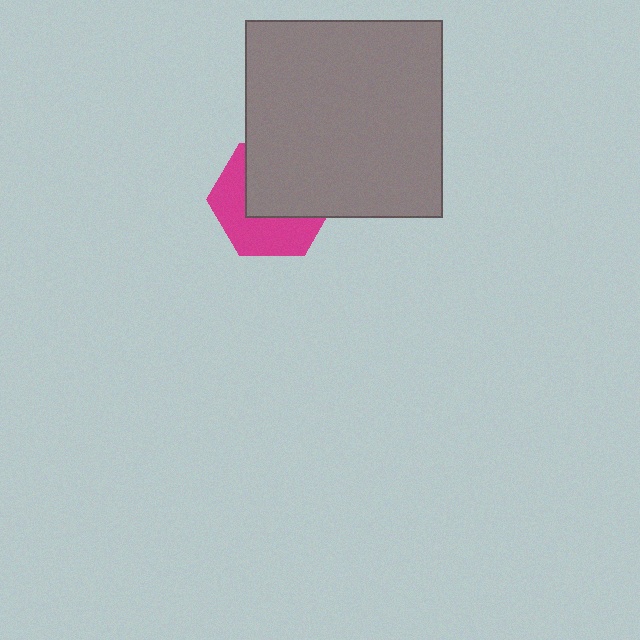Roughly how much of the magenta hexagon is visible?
About half of it is visible (roughly 48%).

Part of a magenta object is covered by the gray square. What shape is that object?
It is a hexagon.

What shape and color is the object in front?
The object in front is a gray square.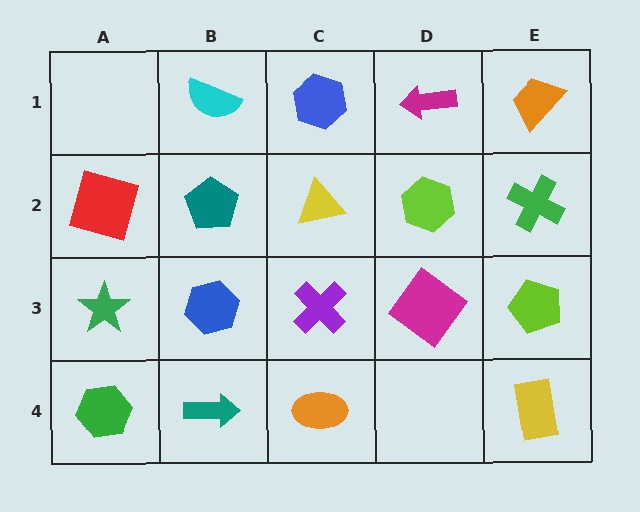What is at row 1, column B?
A cyan semicircle.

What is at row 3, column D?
A magenta diamond.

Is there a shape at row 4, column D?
No, that cell is empty.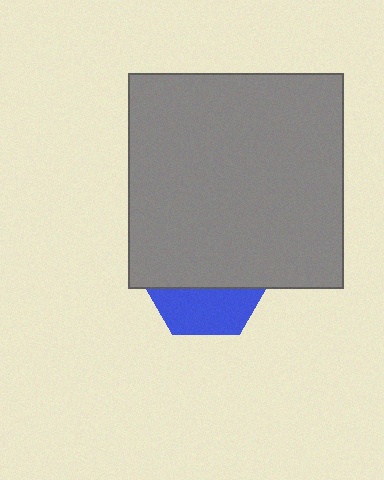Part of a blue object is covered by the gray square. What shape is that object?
It is a hexagon.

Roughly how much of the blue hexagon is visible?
A small part of it is visible (roughly 36%).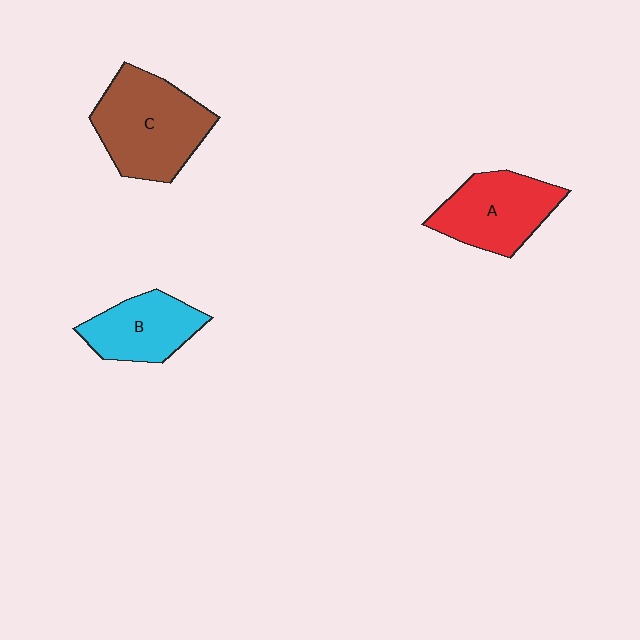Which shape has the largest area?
Shape C (brown).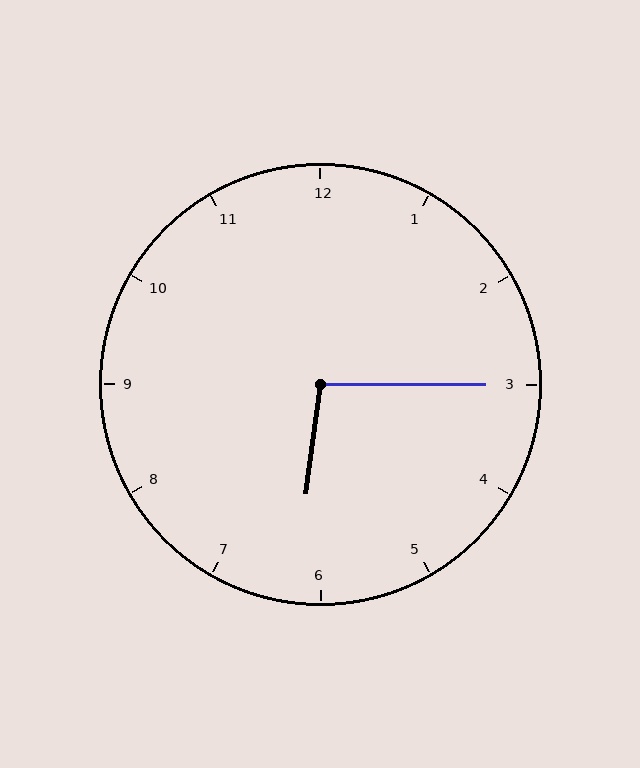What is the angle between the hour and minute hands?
Approximately 98 degrees.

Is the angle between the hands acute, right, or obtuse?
It is obtuse.